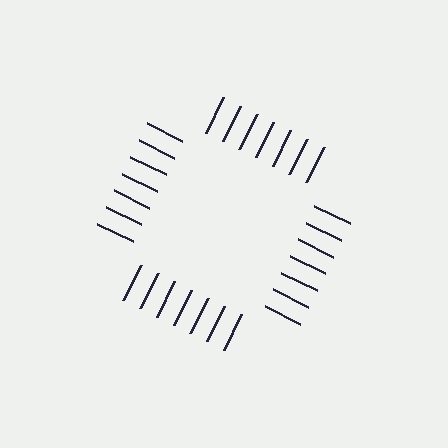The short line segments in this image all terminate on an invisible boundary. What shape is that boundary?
An illusory square — the line segments terminate on its edges but no continuous stroke is drawn.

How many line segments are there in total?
28 — 7 along each of the 4 edges.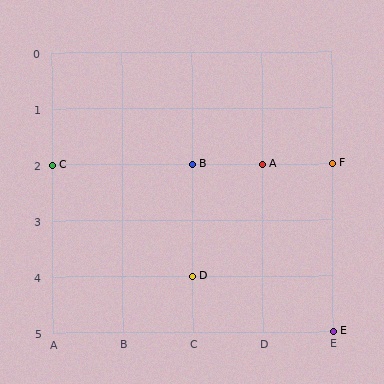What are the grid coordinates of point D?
Point D is at grid coordinates (C, 4).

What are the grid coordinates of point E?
Point E is at grid coordinates (E, 5).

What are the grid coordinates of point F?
Point F is at grid coordinates (E, 2).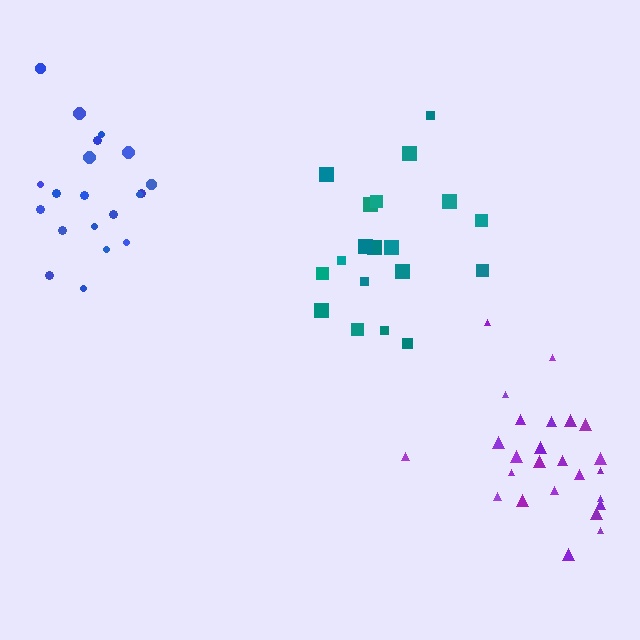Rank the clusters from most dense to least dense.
purple, teal, blue.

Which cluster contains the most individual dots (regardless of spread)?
Purple (25).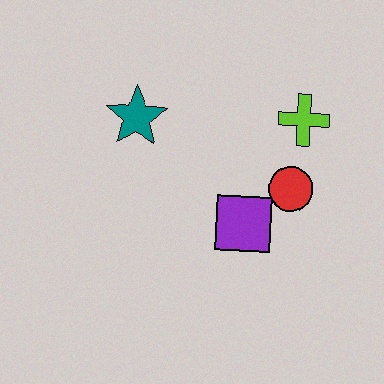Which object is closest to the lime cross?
The red circle is closest to the lime cross.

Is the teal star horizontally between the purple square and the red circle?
No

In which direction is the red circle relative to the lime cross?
The red circle is below the lime cross.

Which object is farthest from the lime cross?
The teal star is farthest from the lime cross.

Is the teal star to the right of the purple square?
No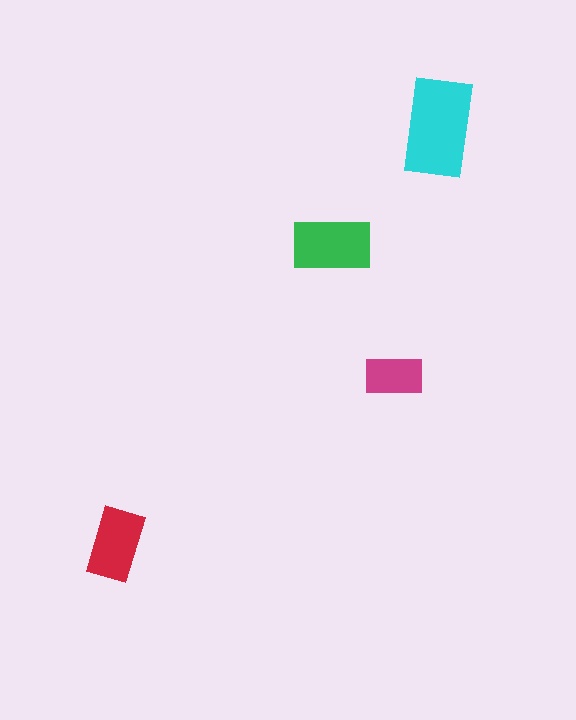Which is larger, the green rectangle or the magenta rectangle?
The green one.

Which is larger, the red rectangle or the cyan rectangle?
The cyan one.